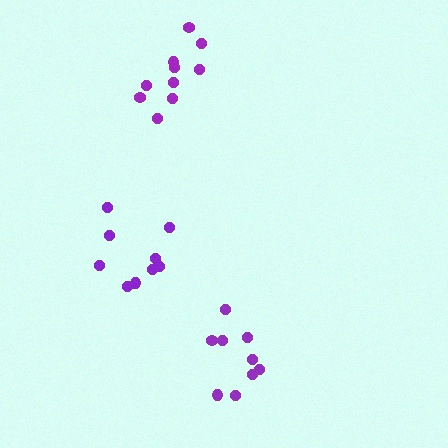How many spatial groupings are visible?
There are 3 spatial groupings.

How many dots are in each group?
Group 1: 10 dots, Group 2: 9 dots, Group 3: 9 dots (28 total).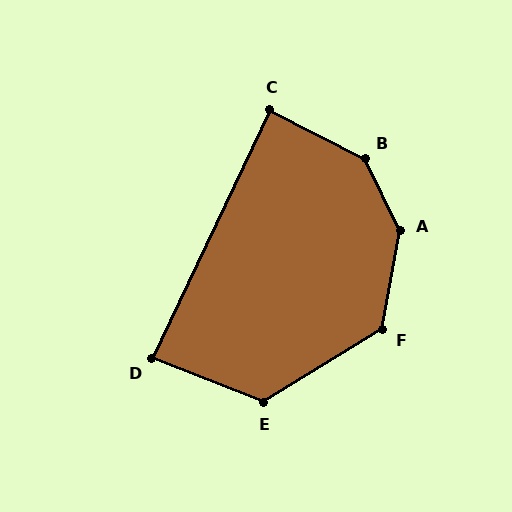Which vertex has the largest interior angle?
A, at approximately 144 degrees.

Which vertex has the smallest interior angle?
D, at approximately 86 degrees.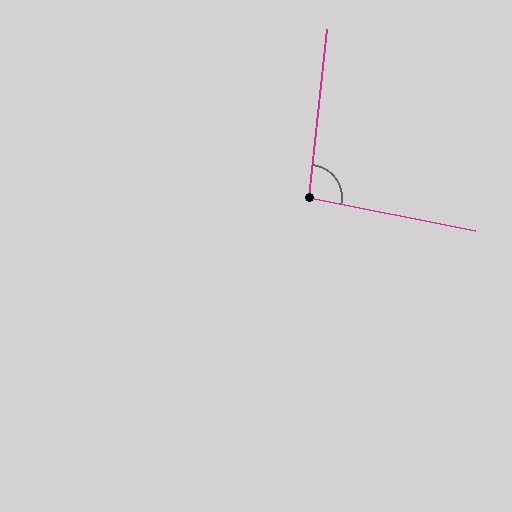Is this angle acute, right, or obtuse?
It is obtuse.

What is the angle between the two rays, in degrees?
Approximately 95 degrees.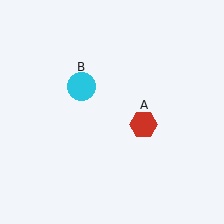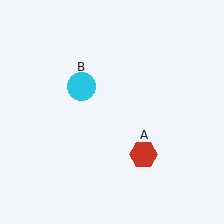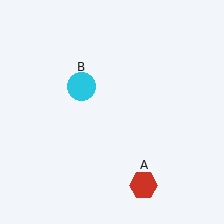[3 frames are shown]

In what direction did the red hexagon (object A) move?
The red hexagon (object A) moved down.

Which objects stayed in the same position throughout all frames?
Cyan circle (object B) remained stationary.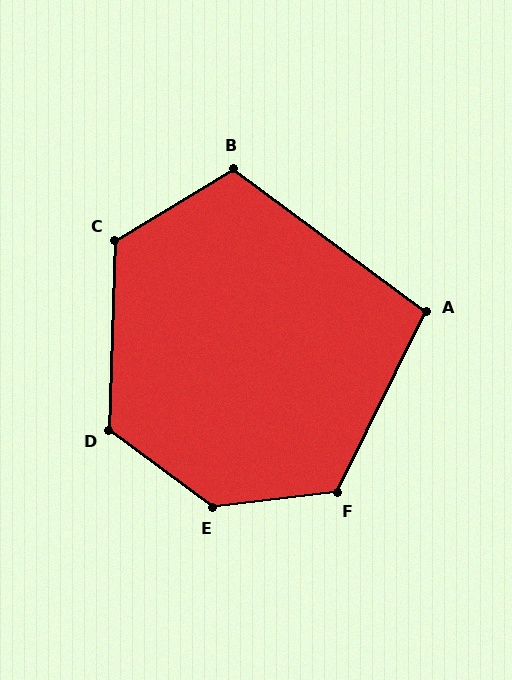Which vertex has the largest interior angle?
E, at approximately 137 degrees.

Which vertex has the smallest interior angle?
A, at approximately 100 degrees.